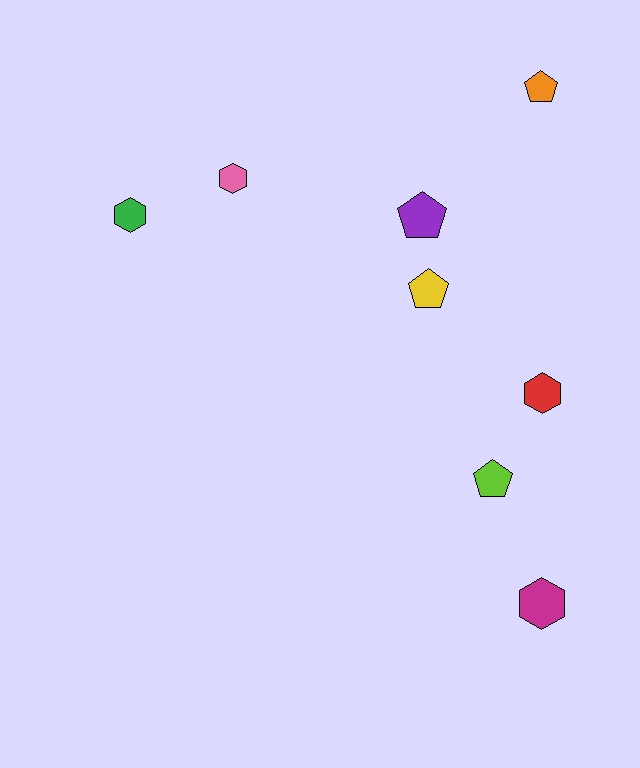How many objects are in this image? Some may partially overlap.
There are 8 objects.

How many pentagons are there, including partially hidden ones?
There are 4 pentagons.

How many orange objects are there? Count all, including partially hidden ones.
There is 1 orange object.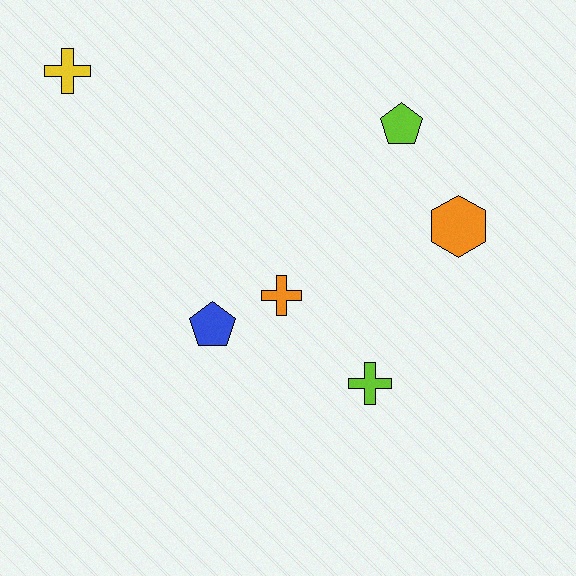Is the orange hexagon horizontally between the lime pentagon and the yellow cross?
No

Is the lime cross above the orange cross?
No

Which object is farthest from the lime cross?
The yellow cross is farthest from the lime cross.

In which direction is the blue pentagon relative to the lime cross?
The blue pentagon is to the left of the lime cross.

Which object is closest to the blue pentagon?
The orange cross is closest to the blue pentagon.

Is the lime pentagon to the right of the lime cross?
Yes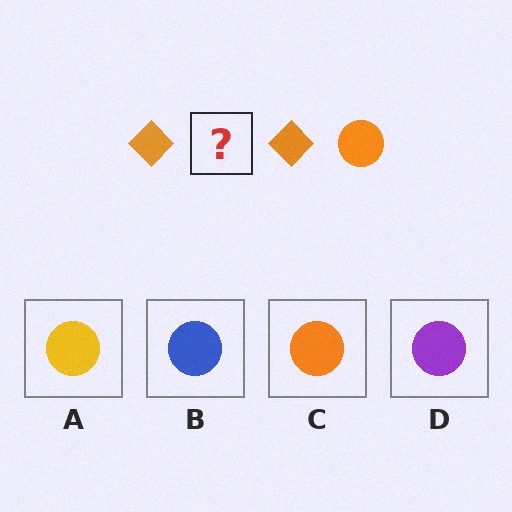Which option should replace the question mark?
Option C.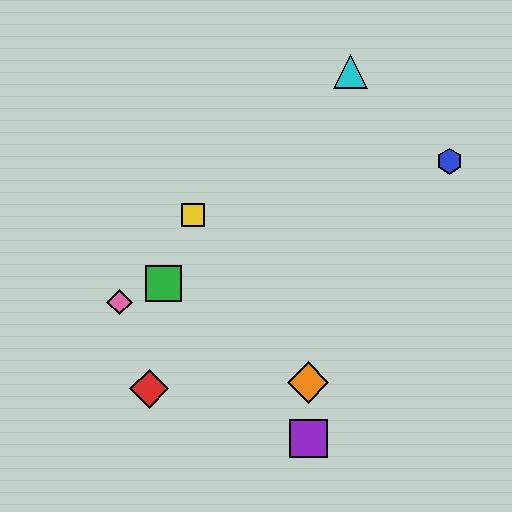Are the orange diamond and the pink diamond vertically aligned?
No, the orange diamond is at x≈308 and the pink diamond is at x≈119.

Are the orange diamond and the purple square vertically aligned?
Yes, both are at x≈308.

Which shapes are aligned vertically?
The purple square, the orange diamond are aligned vertically.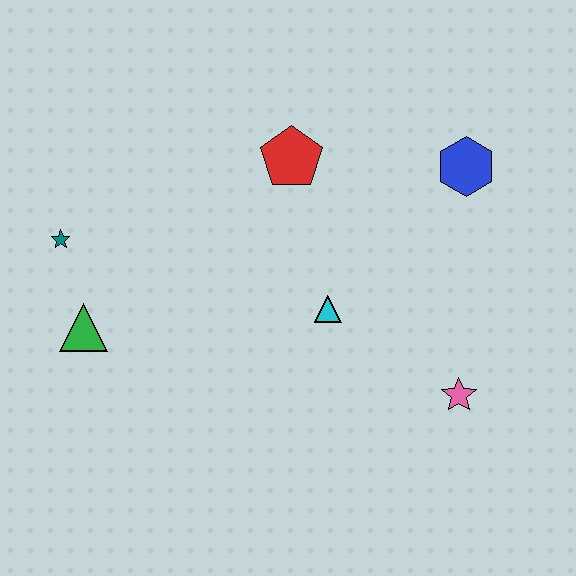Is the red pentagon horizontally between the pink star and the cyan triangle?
No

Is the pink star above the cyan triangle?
No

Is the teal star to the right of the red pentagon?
No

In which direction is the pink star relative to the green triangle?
The pink star is to the right of the green triangle.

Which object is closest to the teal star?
The green triangle is closest to the teal star.